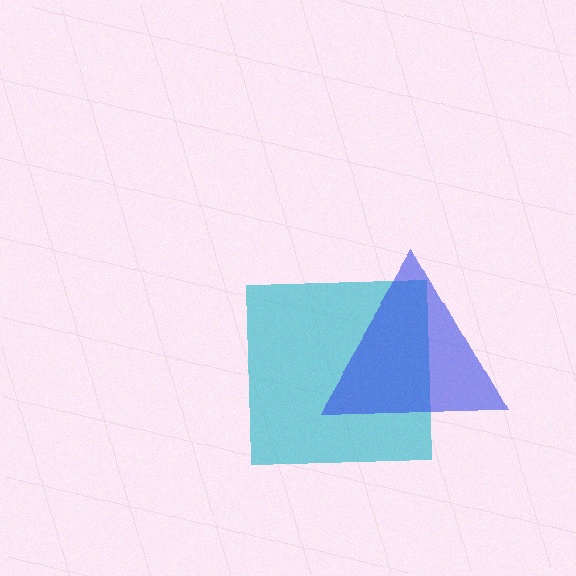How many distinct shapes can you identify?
There are 2 distinct shapes: a cyan square, a blue triangle.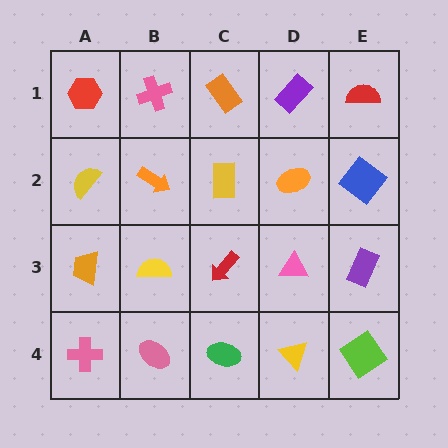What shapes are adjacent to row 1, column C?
A yellow rectangle (row 2, column C), a pink cross (row 1, column B), a purple rectangle (row 1, column D).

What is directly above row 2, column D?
A purple rectangle.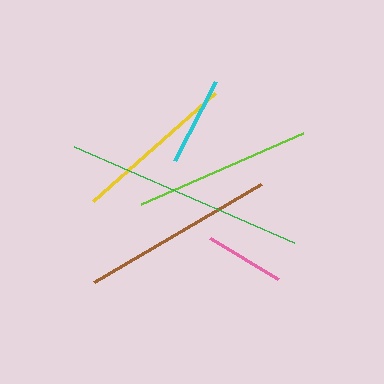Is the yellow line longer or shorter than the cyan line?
The yellow line is longer than the cyan line.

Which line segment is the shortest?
The pink line is the shortest at approximately 79 pixels.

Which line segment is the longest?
The green line is the longest at approximately 240 pixels.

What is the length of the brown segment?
The brown segment is approximately 194 pixels long.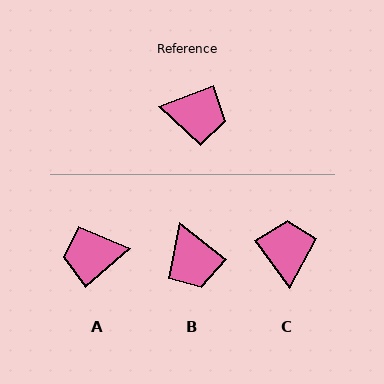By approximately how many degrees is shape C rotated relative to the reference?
Approximately 104 degrees counter-clockwise.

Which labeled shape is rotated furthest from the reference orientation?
A, about 160 degrees away.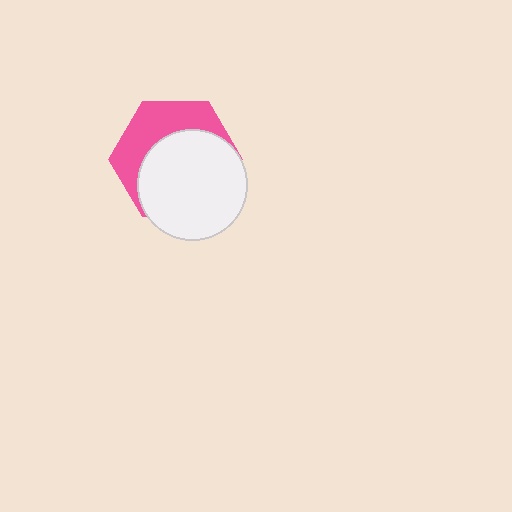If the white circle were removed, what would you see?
You would see the complete pink hexagon.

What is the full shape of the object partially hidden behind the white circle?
The partially hidden object is a pink hexagon.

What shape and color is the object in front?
The object in front is a white circle.